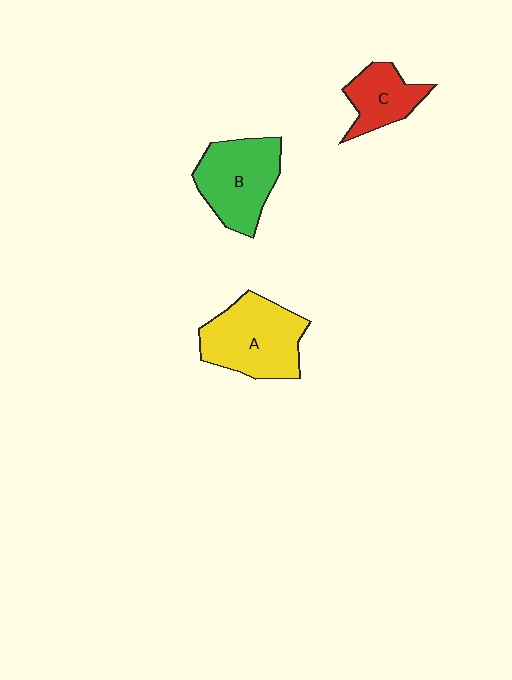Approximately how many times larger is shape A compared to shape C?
Approximately 1.7 times.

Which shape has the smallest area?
Shape C (red).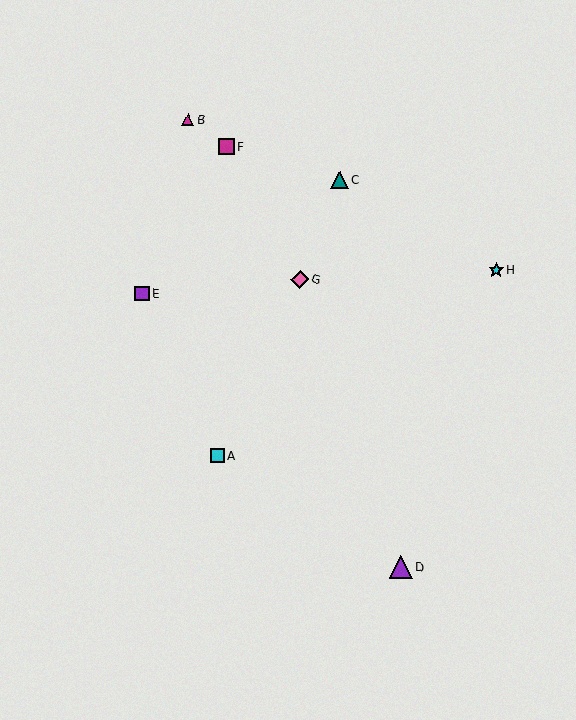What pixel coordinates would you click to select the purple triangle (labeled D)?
Click at (401, 567) to select the purple triangle D.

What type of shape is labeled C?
Shape C is a teal triangle.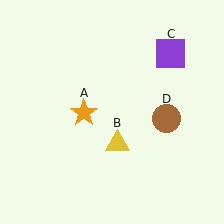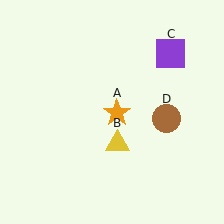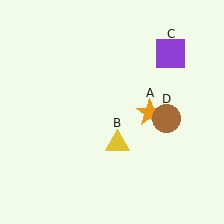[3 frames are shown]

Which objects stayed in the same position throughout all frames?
Yellow triangle (object B) and purple square (object C) and brown circle (object D) remained stationary.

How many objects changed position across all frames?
1 object changed position: orange star (object A).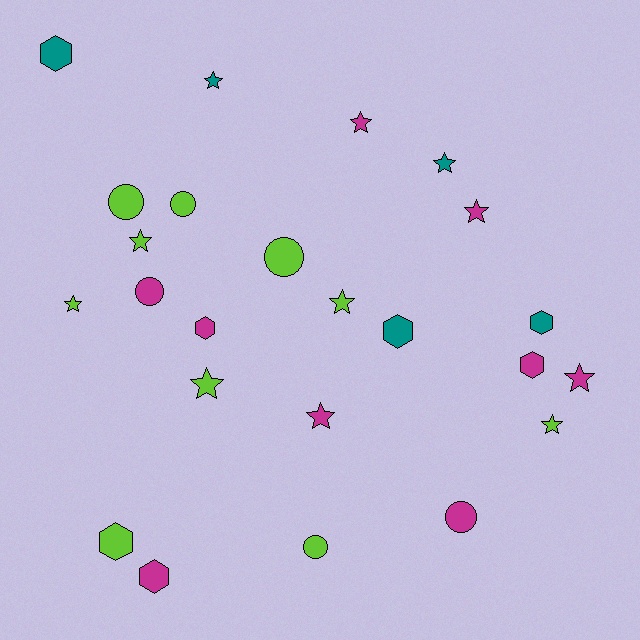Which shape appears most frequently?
Star, with 11 objects.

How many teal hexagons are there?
There are 3 teal hexagons.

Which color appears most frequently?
Lime, with 10 objects.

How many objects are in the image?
There are 24 objects.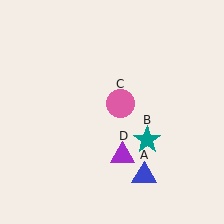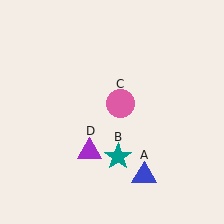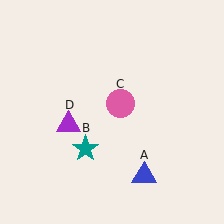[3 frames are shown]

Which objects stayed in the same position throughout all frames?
Blue triangle (object A) and pink circle (object C) remained stationary.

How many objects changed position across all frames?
2 objects changed position: teal star (object B), purple triangle (object D).